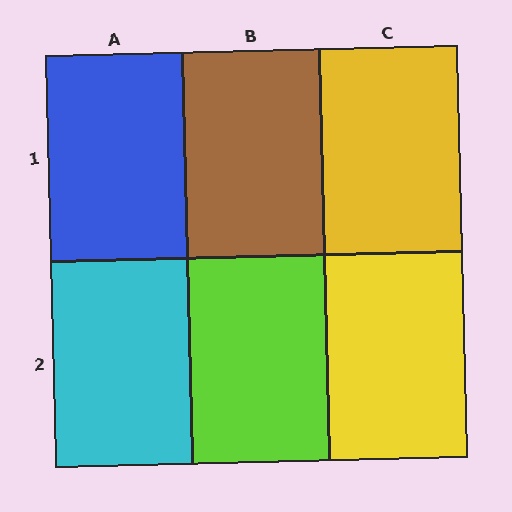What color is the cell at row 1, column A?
Blue.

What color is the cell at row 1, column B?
Brown.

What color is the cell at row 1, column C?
Yellow.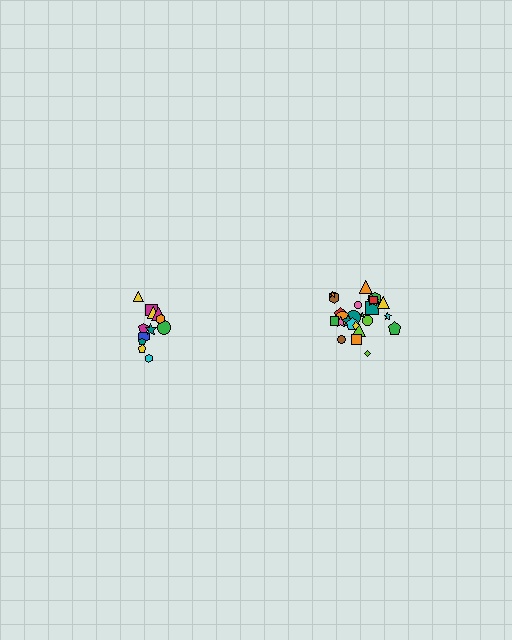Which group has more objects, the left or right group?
The right group.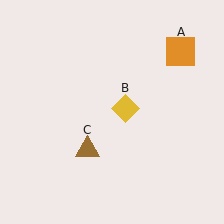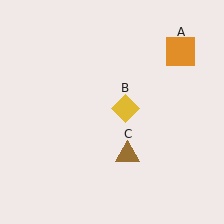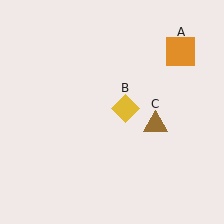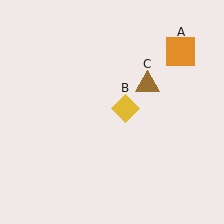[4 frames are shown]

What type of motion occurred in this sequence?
The brown triangle (object C) rotated counterclockwise around the center of the scene.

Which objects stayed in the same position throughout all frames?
Orange square (object A) and yellow diamond (object B) remained stationary.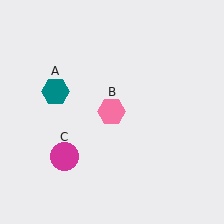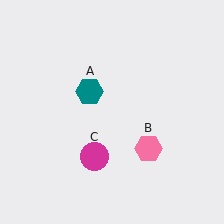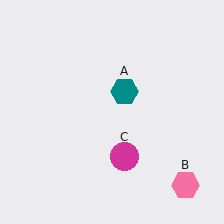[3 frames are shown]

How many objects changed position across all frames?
3 objects changed position: teal hexagon (object A), pink hexagon (object B), magenta circle (object C).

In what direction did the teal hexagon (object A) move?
The teal hexagon (object A) moved right.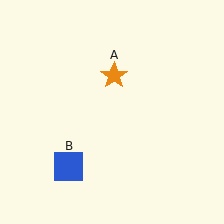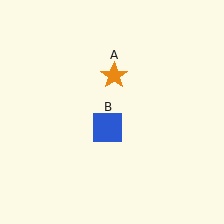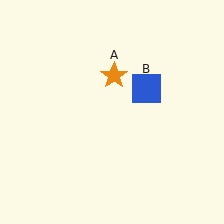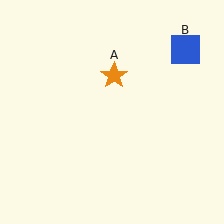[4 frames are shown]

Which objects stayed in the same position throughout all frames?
Orange star (object A) remained stationary.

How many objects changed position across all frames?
1 object changed position: blue square (object B).